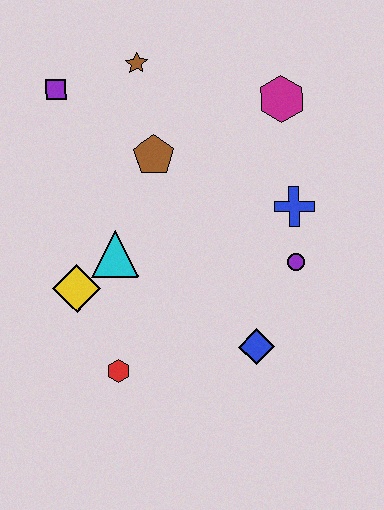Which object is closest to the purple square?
The brown star is closest to the purple square.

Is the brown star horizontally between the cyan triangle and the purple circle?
Yes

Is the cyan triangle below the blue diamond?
No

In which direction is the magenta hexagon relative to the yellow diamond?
The magenta hexagon is to the right of the yellow diamond.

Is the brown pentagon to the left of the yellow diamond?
No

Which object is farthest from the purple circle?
The purple square is farthest from the purple circle.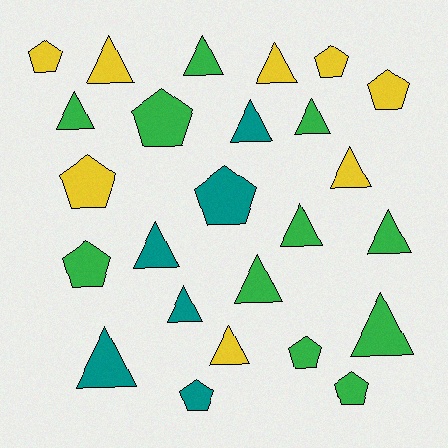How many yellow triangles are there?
There are 4 yellow triangles.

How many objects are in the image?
There are 25 objects.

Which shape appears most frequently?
Triangle, with 15 objects.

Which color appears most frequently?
Green, with 11 objects.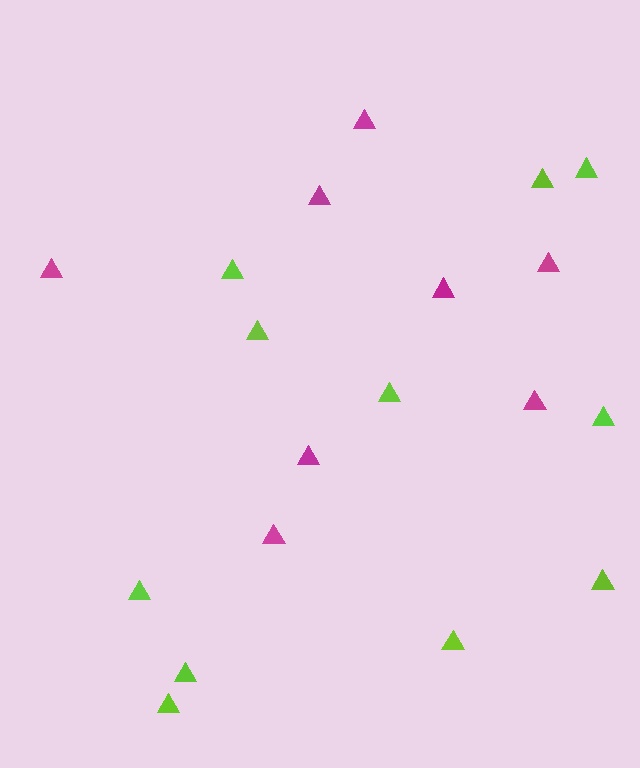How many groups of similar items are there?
There are 2 groups: one group of magenta triangles (8) and one group of lime triangles (11).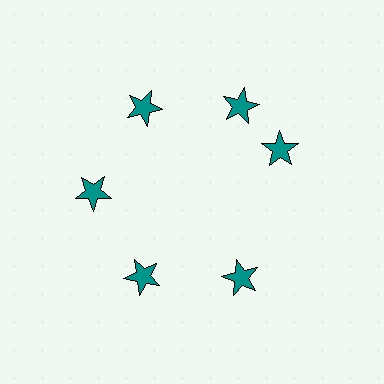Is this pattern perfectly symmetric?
No. The 6 teal stars are arranged in a ring, but one element near the 3 o'clock position is rotated out of alignment along the ring, breaking the 6-fold rotational symmetry.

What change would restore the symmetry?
The symmetry would be restored by rotating it back into even spacing with its neighbors so that all 6 stars sit at equal angles and equal distance from the center.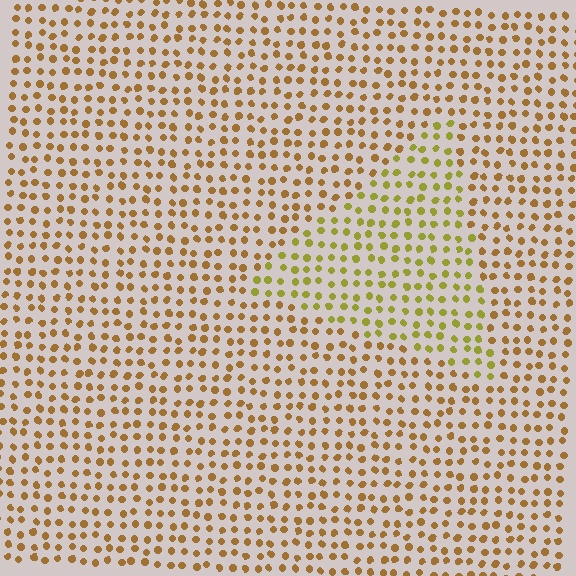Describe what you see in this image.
The image is filled with small brown elements in a uniform arrangement. A triangle-shaped region is visible where the elements are tinted to a slightly different hue, forming a subtle color boundary.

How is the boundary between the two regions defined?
The boundary is defined purely by a slight shift in hue (about 32 degrees). Spacing, size, and orientation are identical on both sides.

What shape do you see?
I see a triangle.